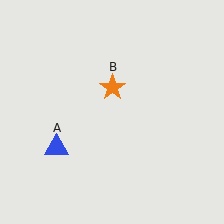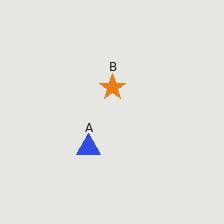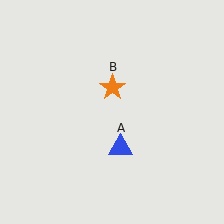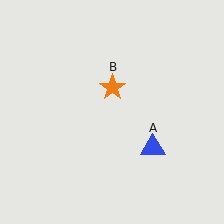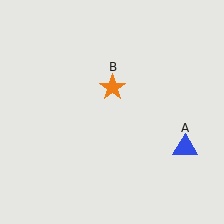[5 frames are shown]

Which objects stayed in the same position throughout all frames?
Orange star (object B) remained stationary.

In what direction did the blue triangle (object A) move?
The blue triangle (object A) moved right.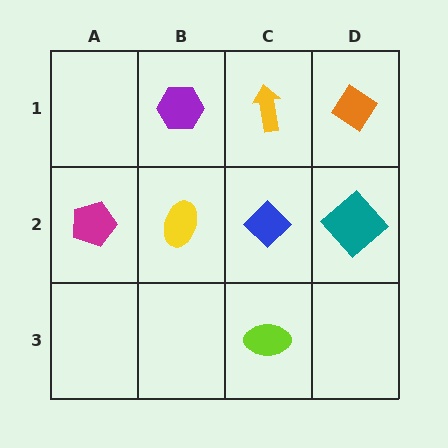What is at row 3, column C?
A lime ellipse.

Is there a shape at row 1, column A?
No, that cell is empty.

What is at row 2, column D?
A teal diamond.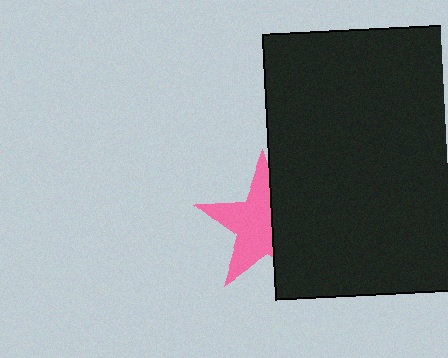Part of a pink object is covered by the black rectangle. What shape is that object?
It is a star.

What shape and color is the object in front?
The object in front is a black rectangle.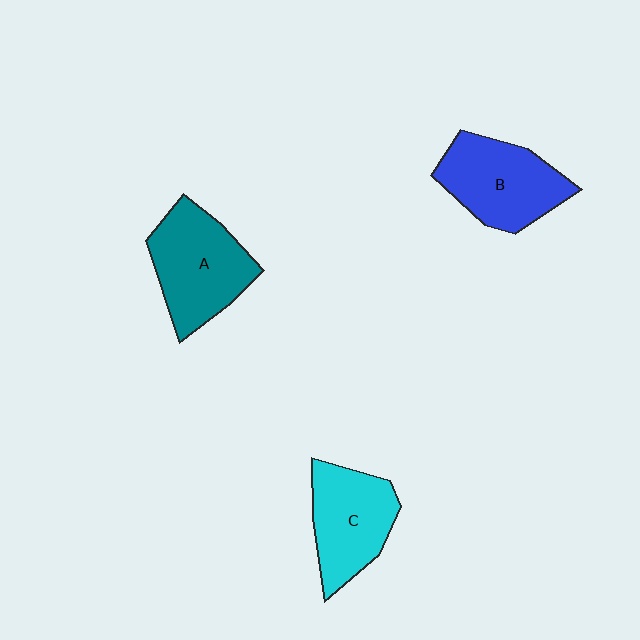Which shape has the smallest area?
Shape C (cyan).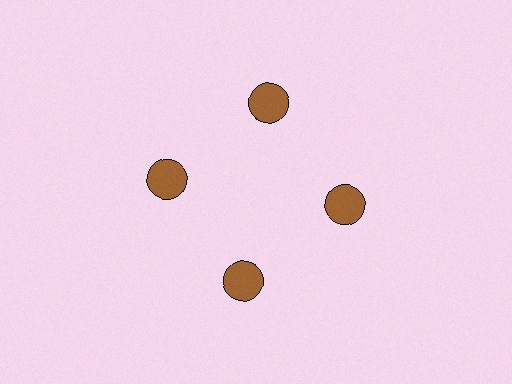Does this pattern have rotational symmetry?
Yes, this pattern has 4-fold rotational symmetry. It looks the same after rotating 90 degrees around the center.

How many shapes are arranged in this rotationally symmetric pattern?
There are 4 shapes, arranged in 4 groups of 1.